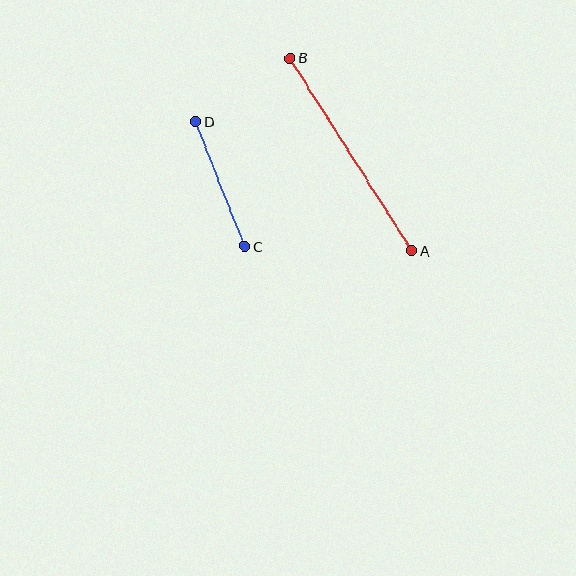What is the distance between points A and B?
The distance is approximately 228 pixels.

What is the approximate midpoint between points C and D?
The midpoint is at approximately (221, 184) pixels.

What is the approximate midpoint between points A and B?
The midpoint is at approximately (351, 154) pixels.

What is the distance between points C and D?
The distance is approximately 134 pixels.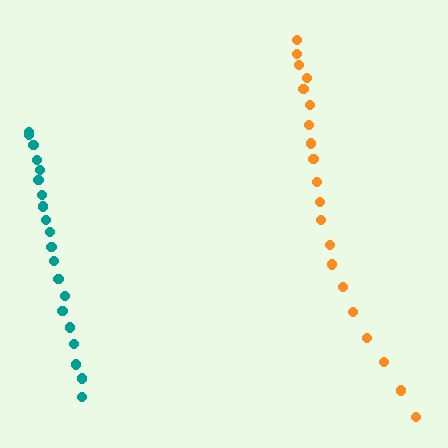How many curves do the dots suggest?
There are 2 distinct paths.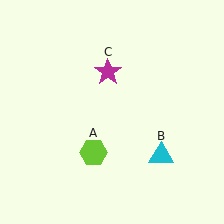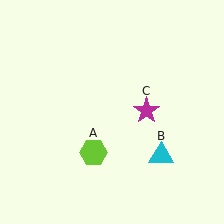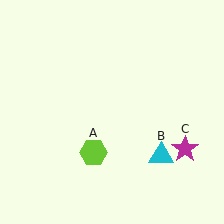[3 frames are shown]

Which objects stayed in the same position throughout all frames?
Lime hexagon (object A) and cyan triangle (object B) remained stationary.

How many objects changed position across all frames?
1 object changed position: magenta star (object C).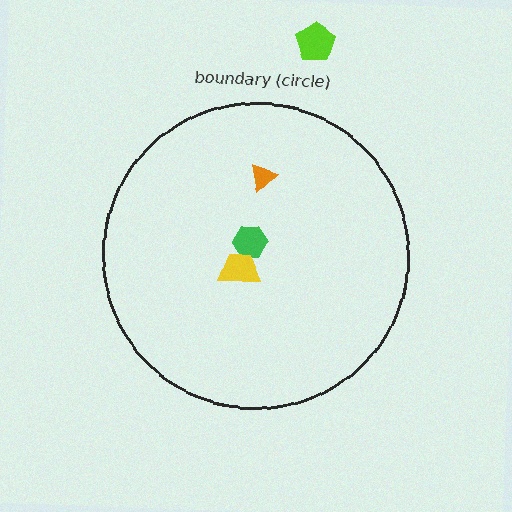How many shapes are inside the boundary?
3 inside, 1 outside.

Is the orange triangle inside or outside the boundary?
Inside.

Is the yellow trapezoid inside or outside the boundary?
Inside.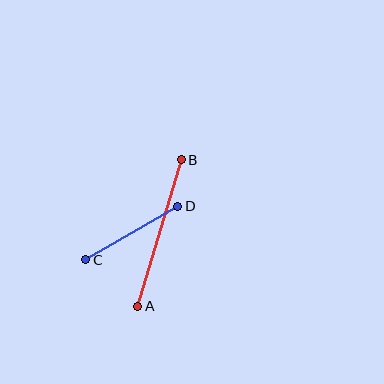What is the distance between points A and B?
The distance is approximately 153 pixels.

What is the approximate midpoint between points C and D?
The midpoint is at approximately (132, 233) pixels.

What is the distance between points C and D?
The distance is approximately 106 pixels.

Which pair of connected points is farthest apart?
Points A and B are farthest apart.